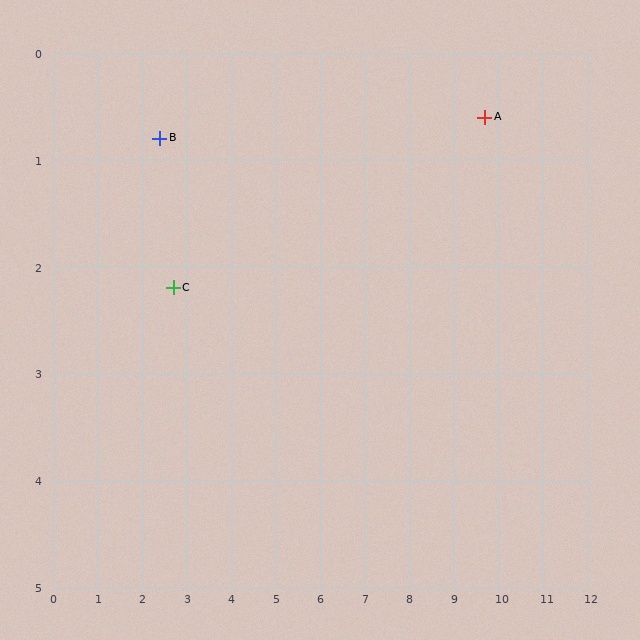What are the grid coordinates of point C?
Point C is at approximately (2.7, 2.2).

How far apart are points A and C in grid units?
Points A and C are about 7.2 grid units apart.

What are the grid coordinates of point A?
Point A is at approximately (9.7, 0.6).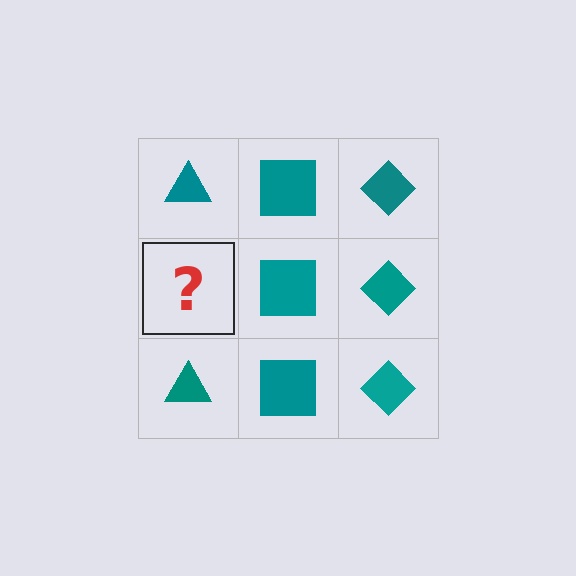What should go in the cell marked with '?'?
The missing cell should contain a teal triangle.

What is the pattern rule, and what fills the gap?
The rule is that each column has a consistent shape. The gap should be filled with a teal triangle.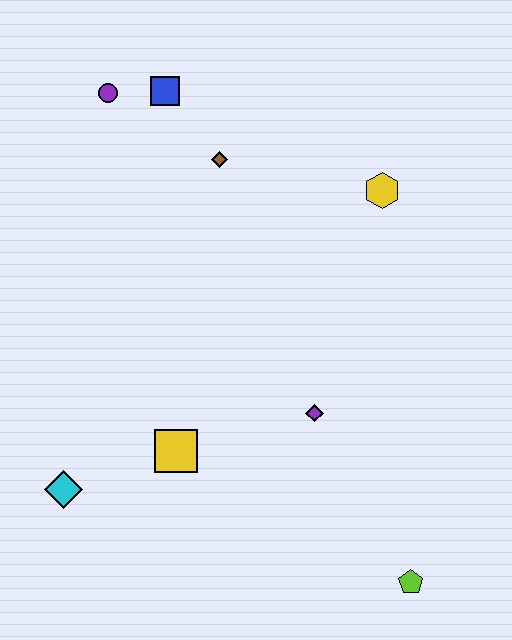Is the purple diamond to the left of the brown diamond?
No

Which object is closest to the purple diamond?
The yellow square is closest to the purple diamond.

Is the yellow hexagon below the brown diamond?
Yes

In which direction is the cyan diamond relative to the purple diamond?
The cyan diamond is to the left of the purple diamond.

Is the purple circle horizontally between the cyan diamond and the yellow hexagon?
Yes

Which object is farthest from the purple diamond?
The purple circle is farthest from the purple diamond.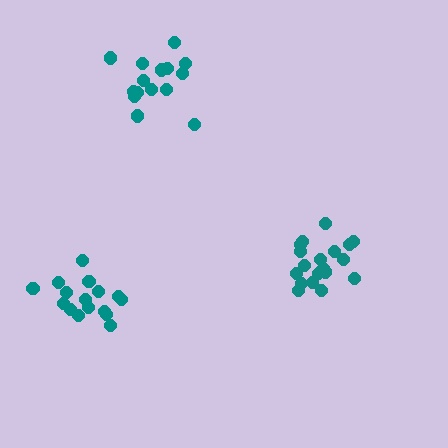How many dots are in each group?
Group 1: 19 dots, Group 2: 16 dots, Group 3: 15 dots (50 total).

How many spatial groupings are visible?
There are 3 spatial groupings.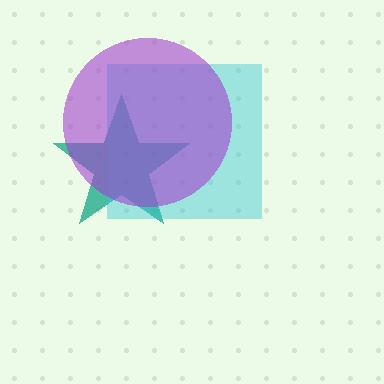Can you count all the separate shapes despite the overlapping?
Yes, there are 3 separate shapes.